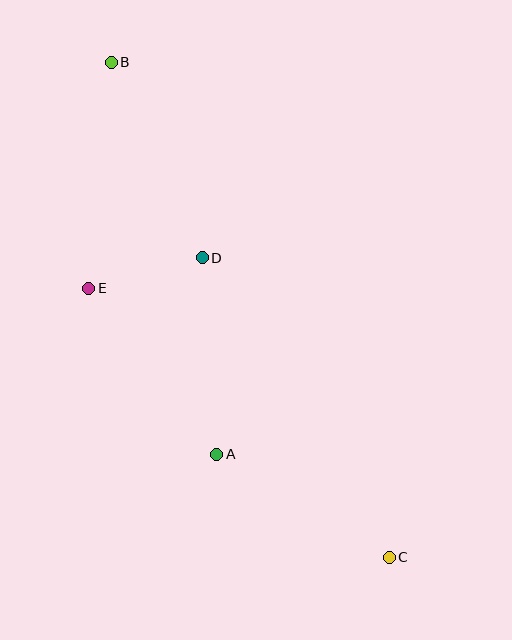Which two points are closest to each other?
Points D and E are closest to each other.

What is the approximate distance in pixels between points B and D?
The distance between B and D is approximately 216 pixels.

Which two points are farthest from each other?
Points B and C are farthest from each other.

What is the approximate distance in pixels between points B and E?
The distance between B and E is approximately 227 pixels.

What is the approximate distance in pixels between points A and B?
The distance between A and B is approximately 406 pixels.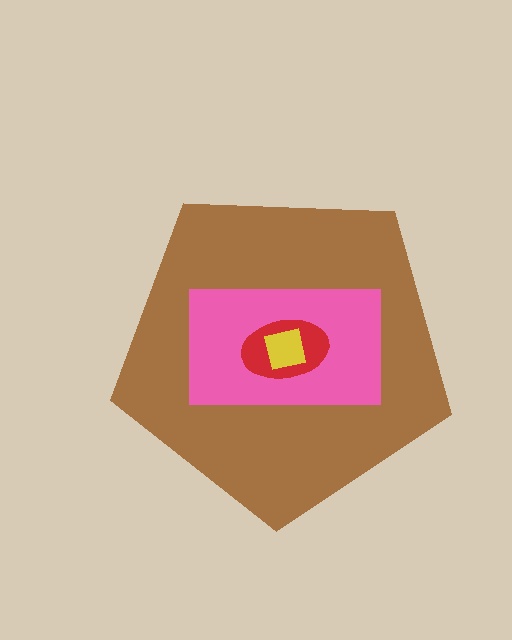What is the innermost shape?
The yellow square.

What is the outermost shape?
The brown pentagon.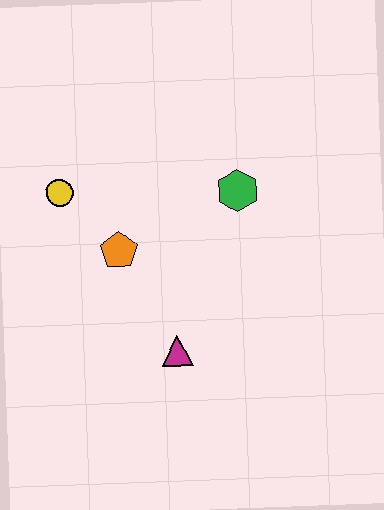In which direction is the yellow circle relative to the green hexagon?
The yellow circle is to the left of the green hexagon.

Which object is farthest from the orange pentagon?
The green hexagon is farthest from the orange pentagon.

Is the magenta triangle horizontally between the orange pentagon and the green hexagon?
Yes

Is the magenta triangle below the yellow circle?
Yes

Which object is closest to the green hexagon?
The orange pentagon is closest to the green hexagon.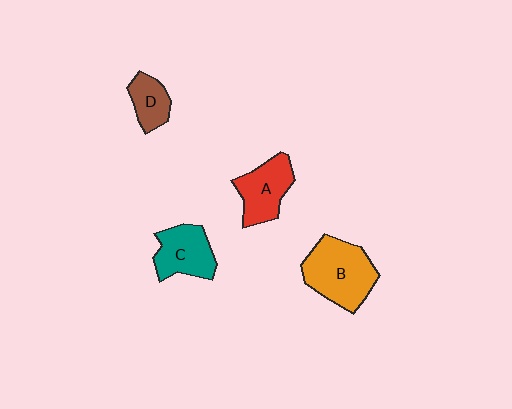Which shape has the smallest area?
Shape D (brown).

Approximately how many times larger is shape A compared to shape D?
Approximately 1.6 times.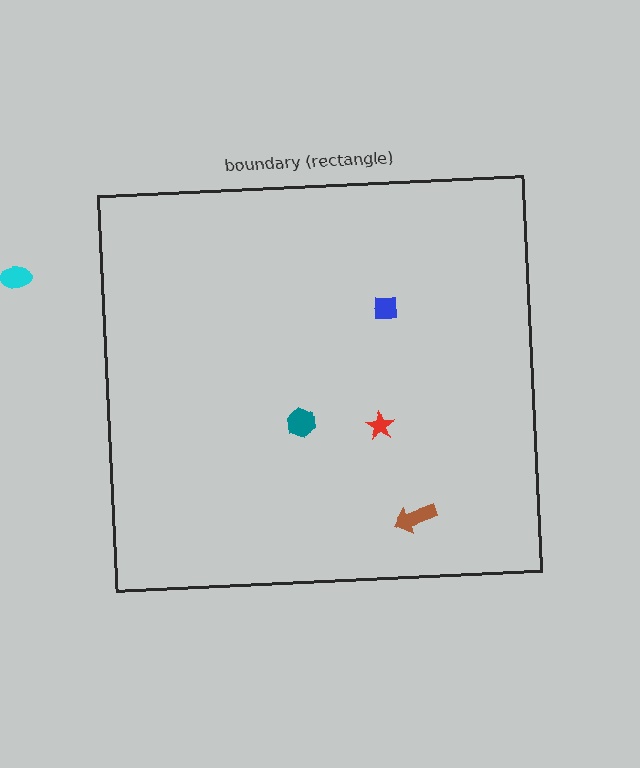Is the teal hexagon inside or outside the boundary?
Inside.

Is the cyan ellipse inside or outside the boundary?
Outside.